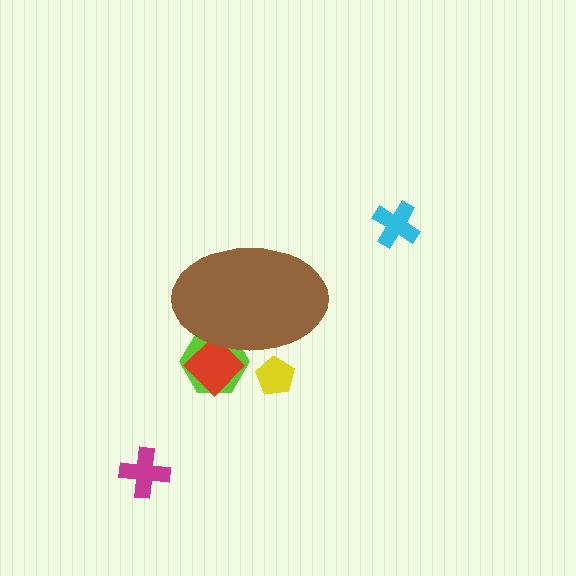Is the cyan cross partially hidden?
No, the cyan cross is fully visible.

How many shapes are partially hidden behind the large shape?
3 shapes are partially hidden.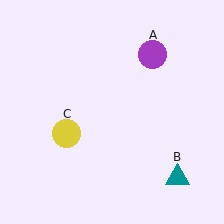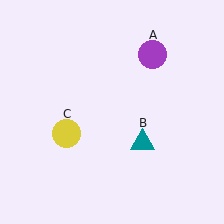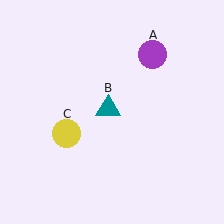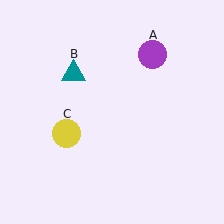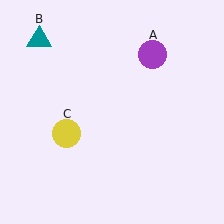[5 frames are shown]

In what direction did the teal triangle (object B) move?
The teal triangle (object B) moved up and to the left.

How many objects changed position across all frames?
1 object changed position: teal triangle (object B).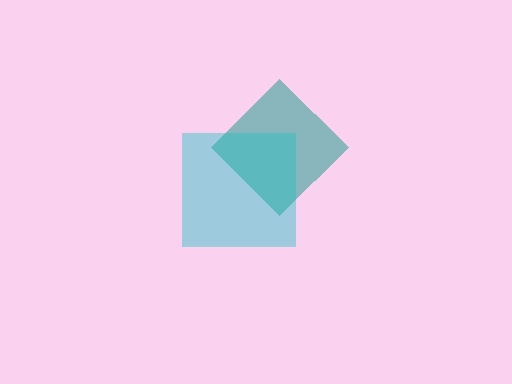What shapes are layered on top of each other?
The layered shapes are: a teal diamond, a cyan square.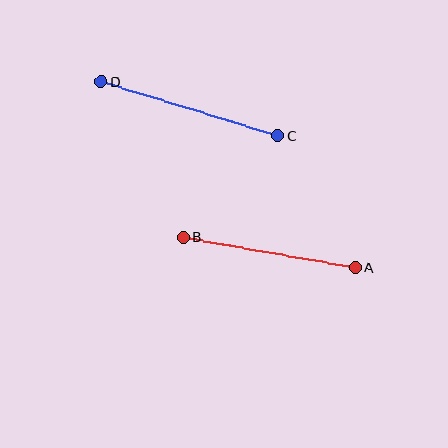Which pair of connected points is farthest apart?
Points C and D are farthest apart.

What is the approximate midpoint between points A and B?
The midpoint is at approximately (269, 252) pixels.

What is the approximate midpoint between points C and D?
The midpoint is at approximately (189, 109) pixels.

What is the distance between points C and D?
The distance is approximately 184 pixels.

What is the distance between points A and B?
The distance is approximately 175 pixels.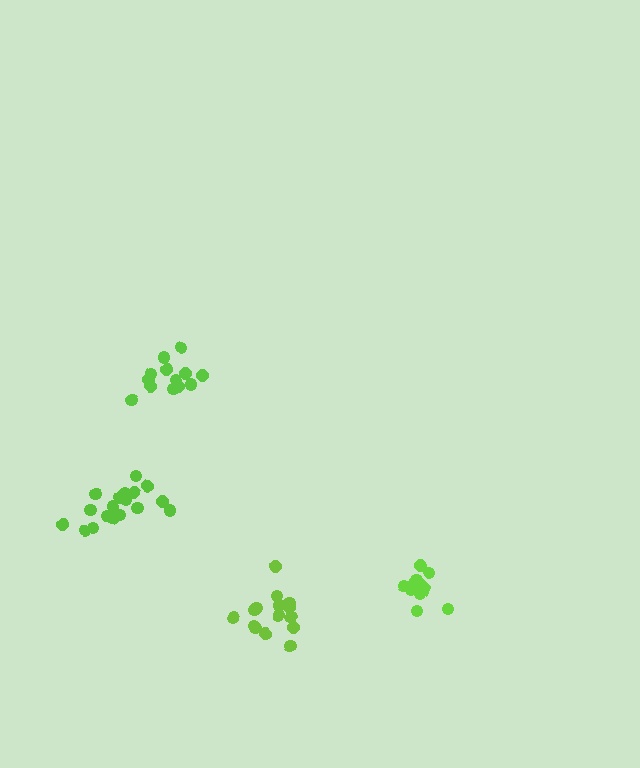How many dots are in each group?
Group 1: 16 dots, Group 2: 13 dots, Group 3: 13 dots, Group 4: 18 dots (60 total).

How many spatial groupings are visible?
There are 4 spatial groupings.